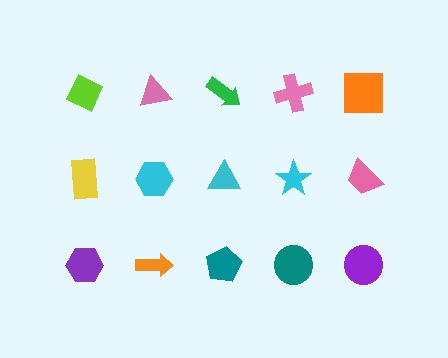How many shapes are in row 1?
5 shapes.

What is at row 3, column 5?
A purple circle.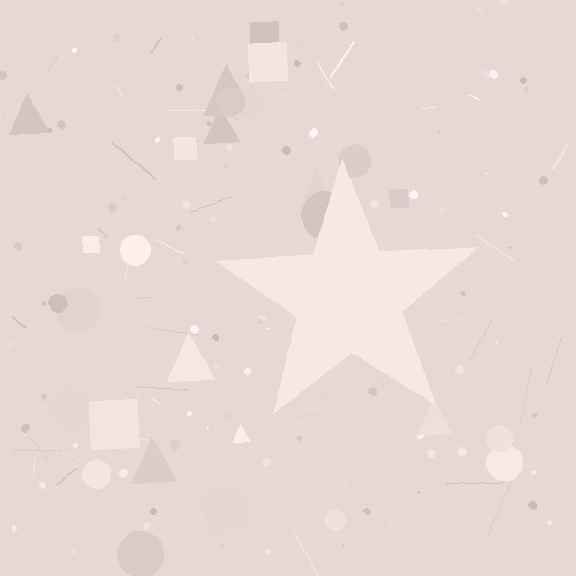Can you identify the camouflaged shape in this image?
The camouflaged shape is a star.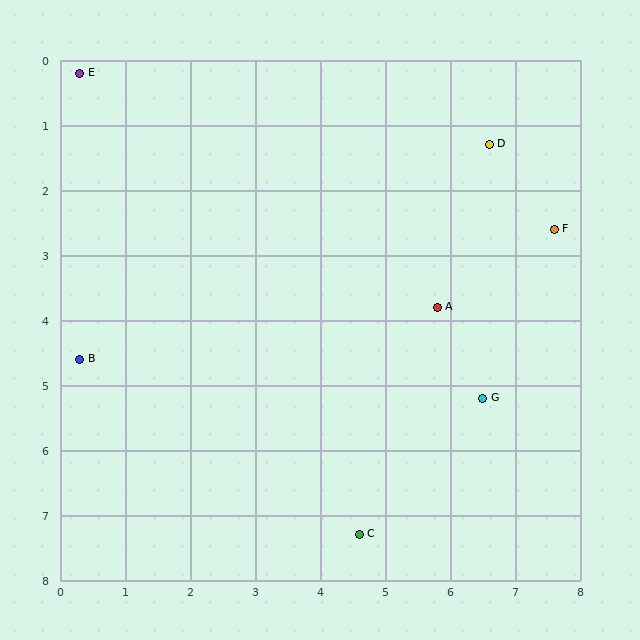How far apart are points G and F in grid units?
Points G and F are about 2.8 grid units apart.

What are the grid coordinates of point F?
Point F is at approximately (7.6, 2.6).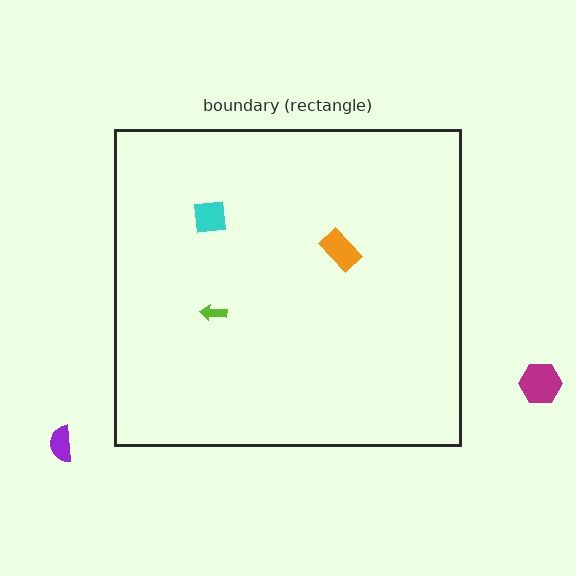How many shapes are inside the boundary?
3 inside, 2 outside.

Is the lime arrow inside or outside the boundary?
Inside.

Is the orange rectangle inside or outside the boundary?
Inside.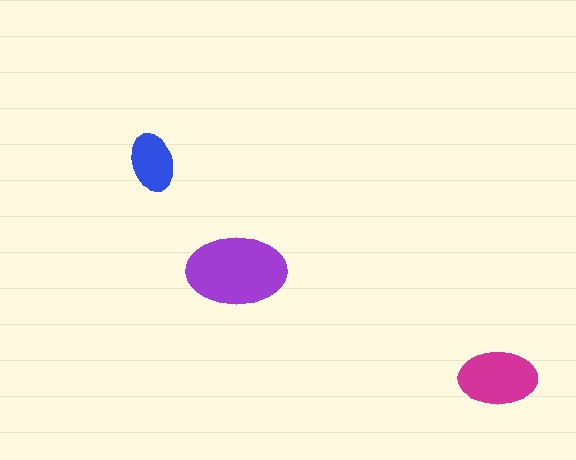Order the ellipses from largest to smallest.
the purple one, the magenta one, the blue one.